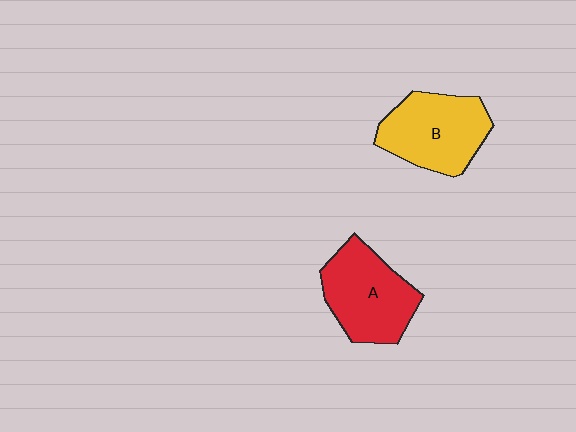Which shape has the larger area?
Shape A (red).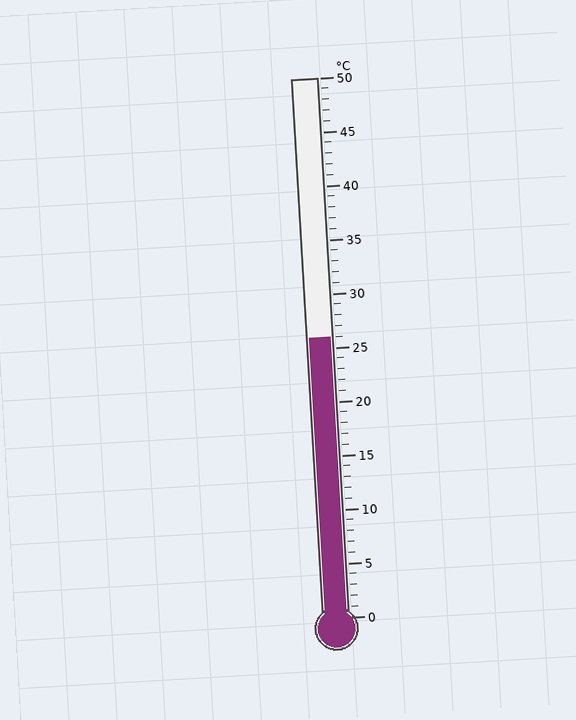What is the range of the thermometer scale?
The thermometer scale ranges from 0°C to 50°C.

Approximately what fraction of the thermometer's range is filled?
The thermometer is filled to approximately 50% of its range.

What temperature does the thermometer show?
The thermometer shows approximately 26°C.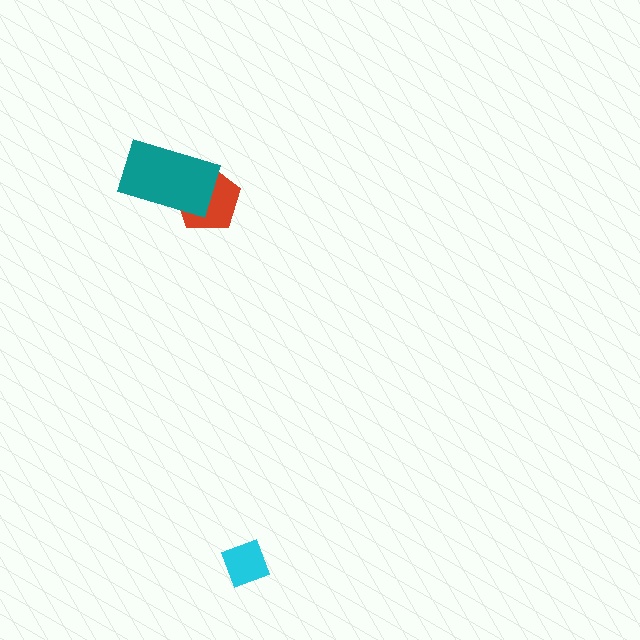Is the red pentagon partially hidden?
Yes, it is partially covered by another shape.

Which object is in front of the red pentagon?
The teal rectangle is in front of the red pentagon.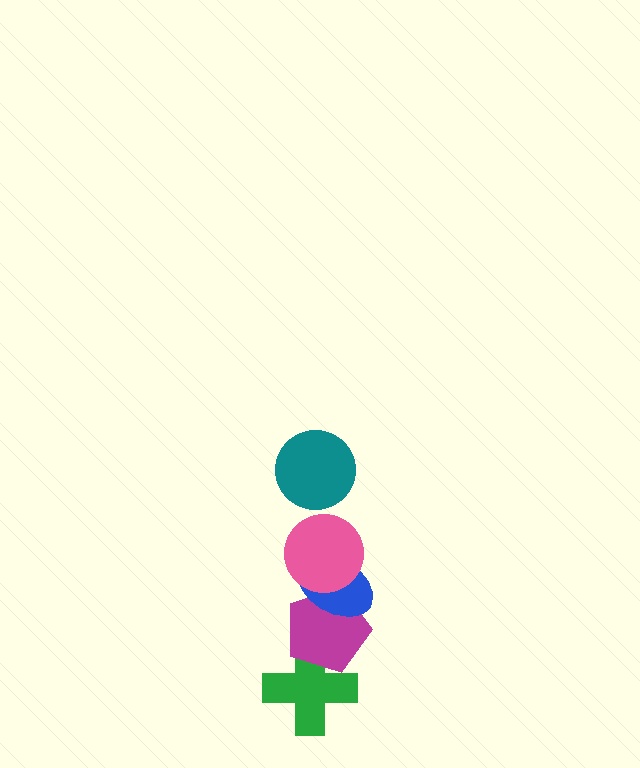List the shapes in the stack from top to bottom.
From top to bottom: the teal circle, the pink circle, the blue ellipse, the magenta pentagon, the green cross.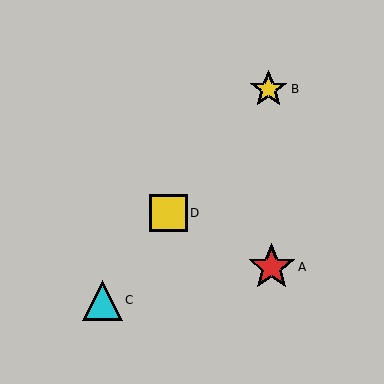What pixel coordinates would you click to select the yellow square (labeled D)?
Click at (168, 213) to select the yellow square D.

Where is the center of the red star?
The center of the red star is at (272, 267).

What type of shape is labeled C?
Shape C is a cyan triangle.